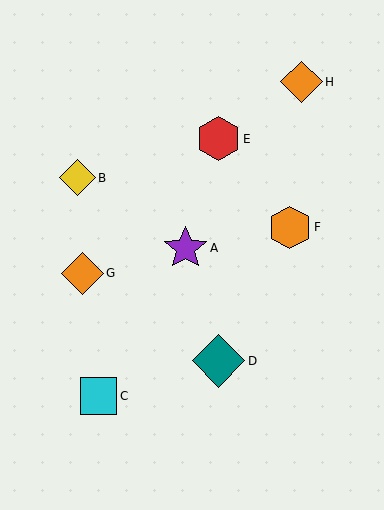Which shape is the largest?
The teal diamond (labeled D) is the largest.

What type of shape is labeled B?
Shape B is a yellow diamond.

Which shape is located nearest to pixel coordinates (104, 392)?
The cyan square (labeled C) at (98, 396) is nearest to that location.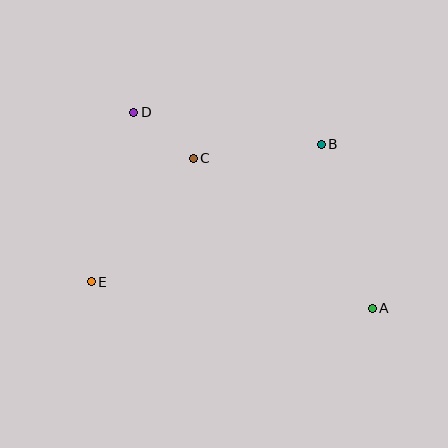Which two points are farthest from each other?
Points A and D are farthest from each other.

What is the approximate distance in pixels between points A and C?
The distance between A and C is approximately 233 pixels.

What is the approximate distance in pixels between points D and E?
The distance between D and E is approximately 175 pixels.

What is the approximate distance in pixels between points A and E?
The distance between A and E is approximately 282 pixels.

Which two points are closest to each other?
Points C and D are closest to each other.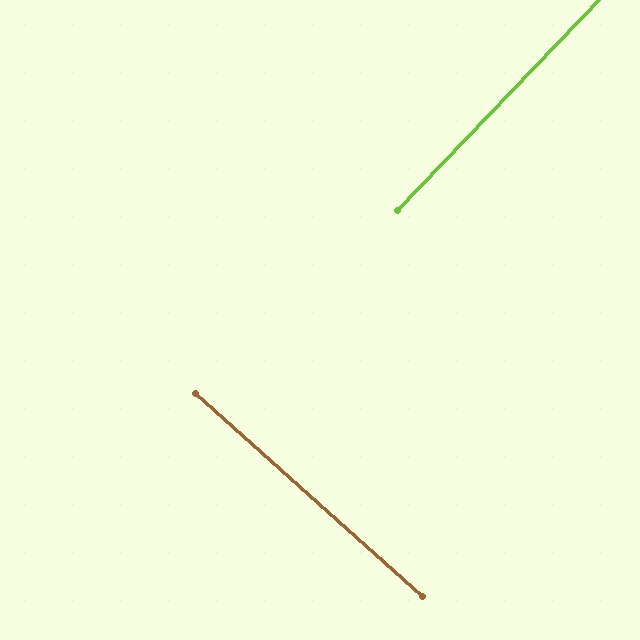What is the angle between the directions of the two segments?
Approximately 88 degrees.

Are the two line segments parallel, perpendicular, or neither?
Perpendicular — they meet at approximately 88°.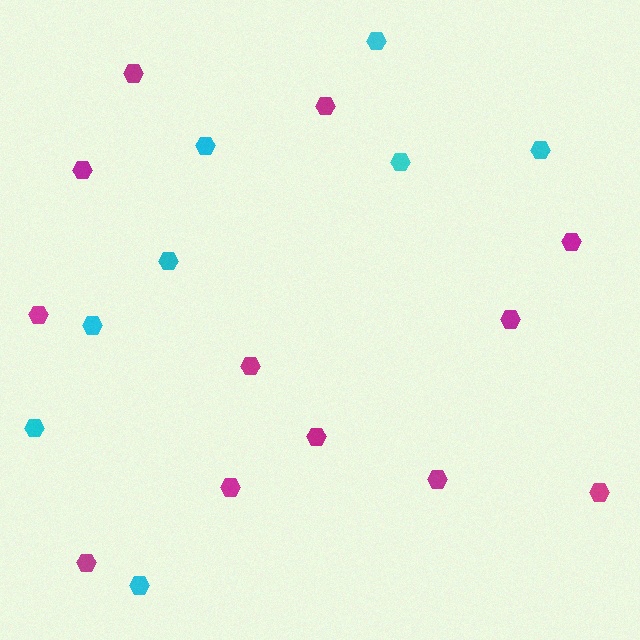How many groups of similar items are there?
There are 2 groups: one group of cyan hexagons (8) and one group of magenta hexagons (12).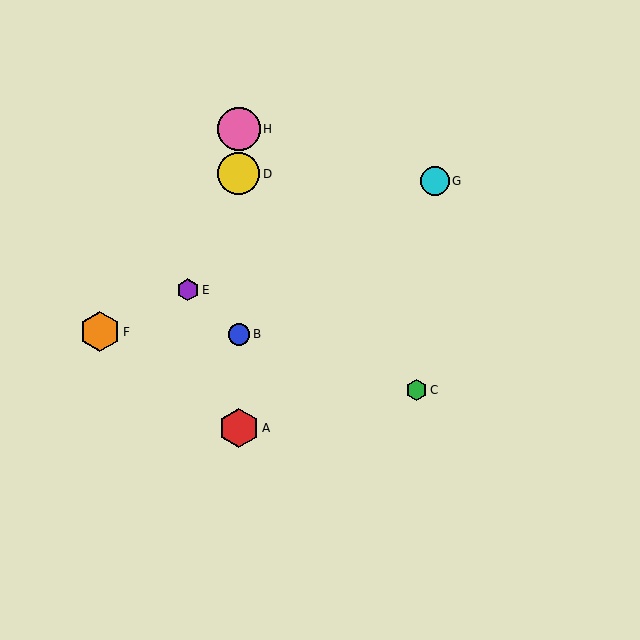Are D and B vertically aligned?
Yes, both are at x≈239.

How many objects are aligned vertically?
4 objects (A, B, D, H) are aligned vertically.